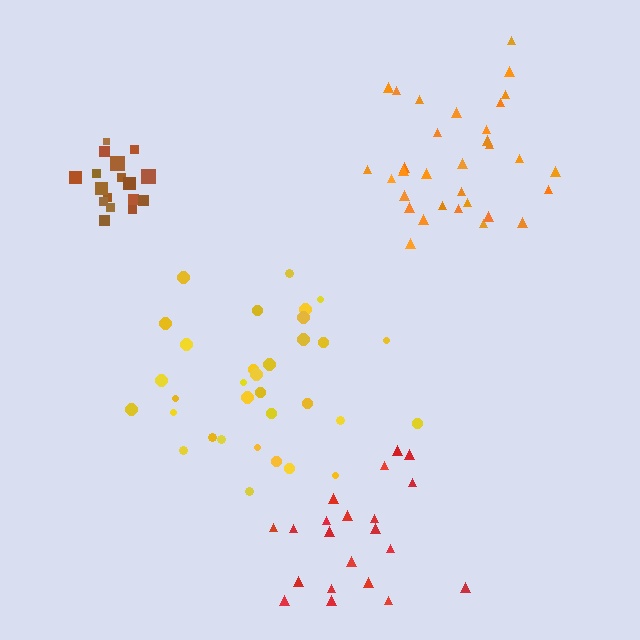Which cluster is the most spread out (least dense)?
Red.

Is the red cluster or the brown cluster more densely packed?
Brown.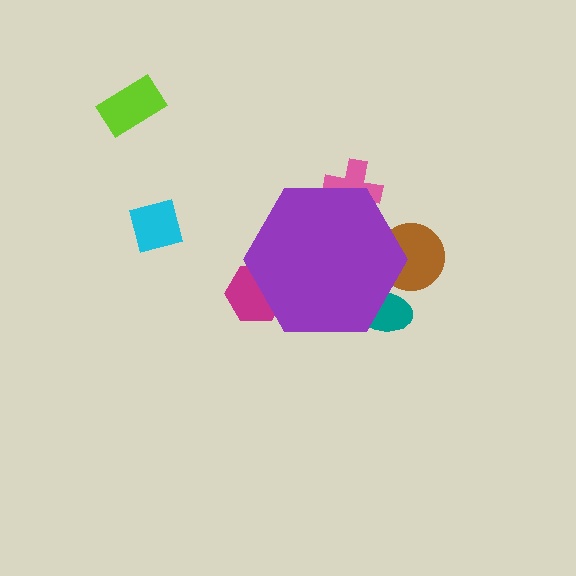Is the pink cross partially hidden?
Yes, the pink cross is partially hidden behind the purple hexagon.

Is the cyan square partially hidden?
No, the cyan square is fully visible.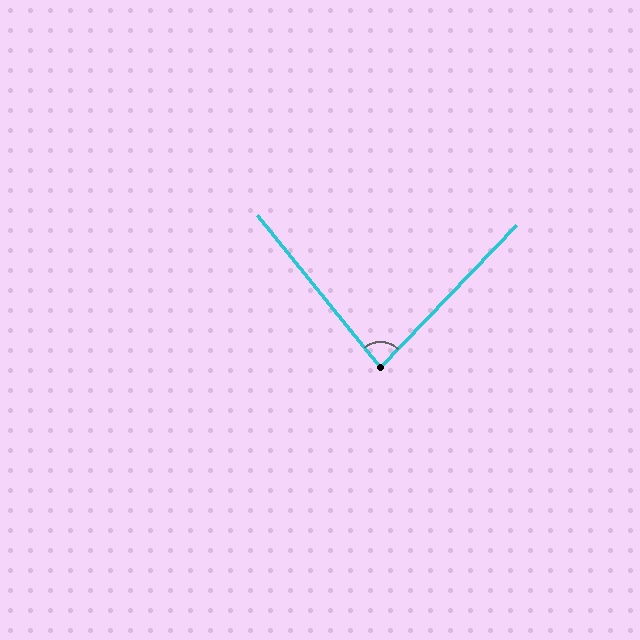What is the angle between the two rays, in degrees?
Approximately 83 degrees.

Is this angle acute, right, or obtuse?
It is acute.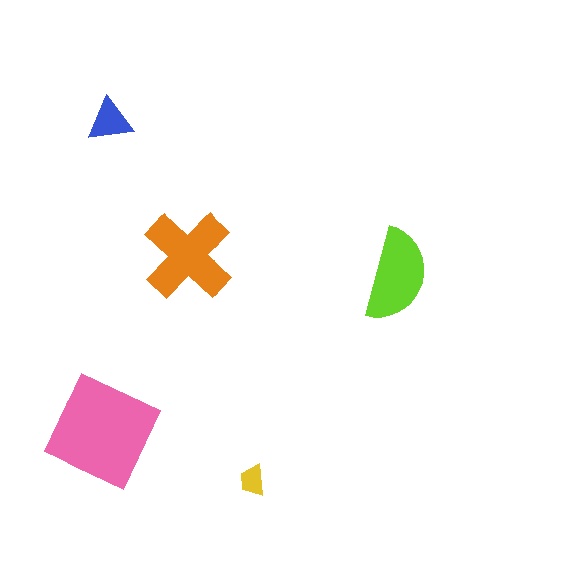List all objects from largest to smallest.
The pink square, the orange cross, the lime semicircle, the blue triangle, the yellow trapezoid.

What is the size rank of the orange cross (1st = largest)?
2nd.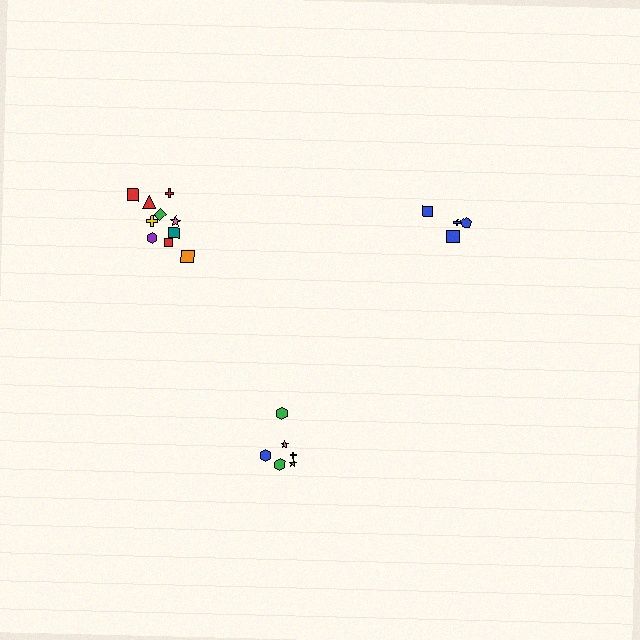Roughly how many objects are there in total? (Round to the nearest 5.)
Roughly 20 objects in total.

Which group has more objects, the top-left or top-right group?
The top-left group.